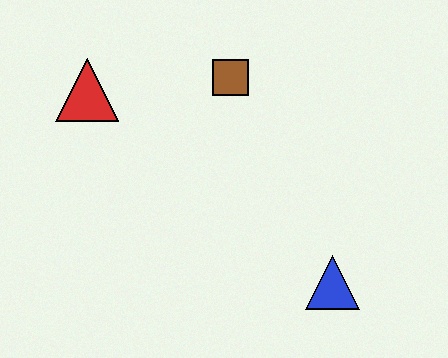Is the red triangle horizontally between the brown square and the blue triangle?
No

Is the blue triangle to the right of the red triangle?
Yes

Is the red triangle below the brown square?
Yes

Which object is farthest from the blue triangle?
The red triangle is farthest from the blue triangle.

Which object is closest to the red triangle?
The brown square is closest to the red triangle.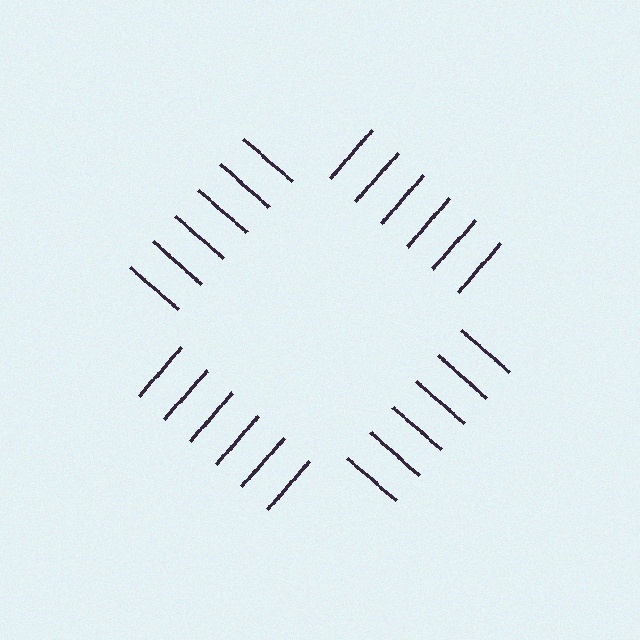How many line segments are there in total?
24 — 6 along each of the 4 edges.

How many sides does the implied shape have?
4 sides — the line-ends trace a square.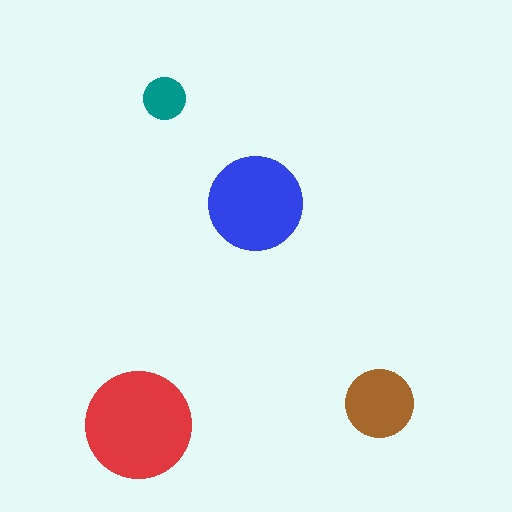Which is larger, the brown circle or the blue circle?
The blue one.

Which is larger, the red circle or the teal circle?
The red one.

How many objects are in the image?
There are 4 objects in the image.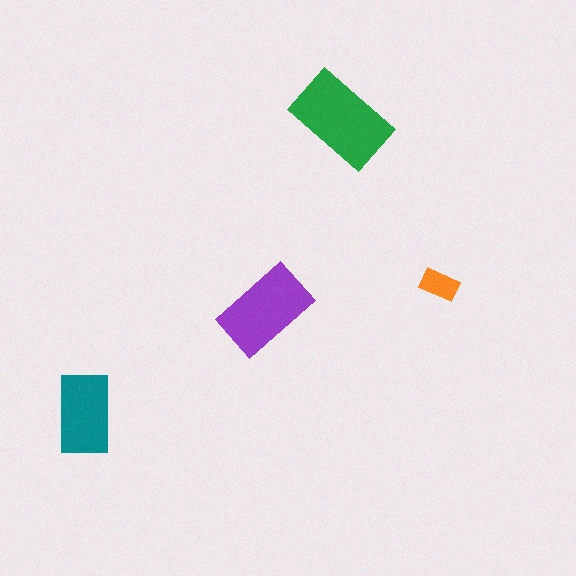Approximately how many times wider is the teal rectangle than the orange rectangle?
About 2 times wider.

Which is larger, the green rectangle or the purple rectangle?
The green one.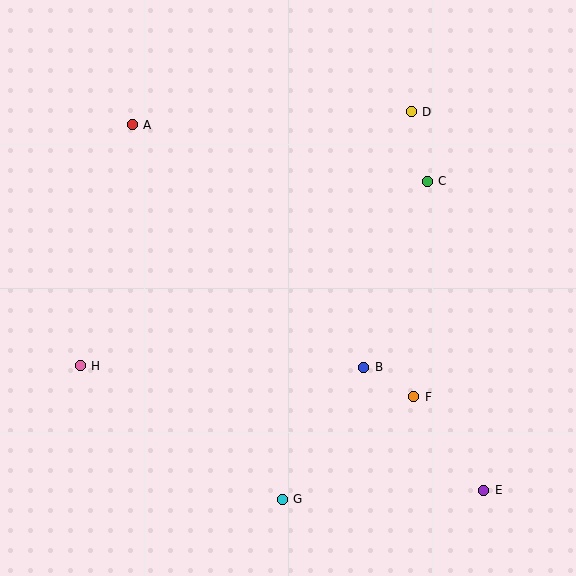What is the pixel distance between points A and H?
The distance between A and H is 246 pixels.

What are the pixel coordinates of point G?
Point G is at (282, 499).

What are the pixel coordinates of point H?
Point H is at (80, 366).